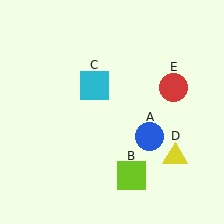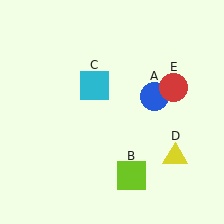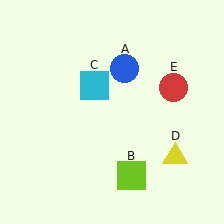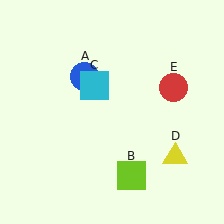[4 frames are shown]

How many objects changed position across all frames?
1 object changed position: blue circle (object A).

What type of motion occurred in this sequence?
The blue circle (object A) rotated counterclockwise around the center of the scene.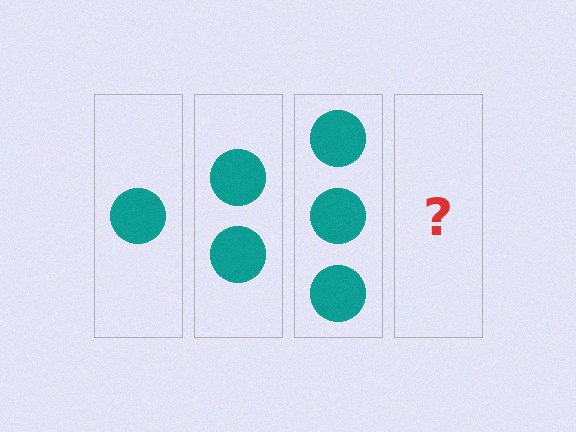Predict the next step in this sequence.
The next step is 4 circles.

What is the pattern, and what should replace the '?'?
The pattern is that each step adds one more circle. The '?' should be 4 circles.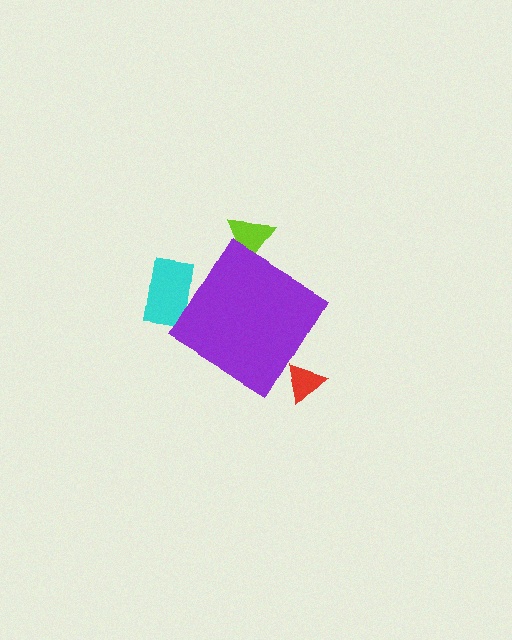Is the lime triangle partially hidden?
Yes, the lime triangle is partially hidden behind the purple diamond.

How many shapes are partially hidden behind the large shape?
3 shapes are partially hidden.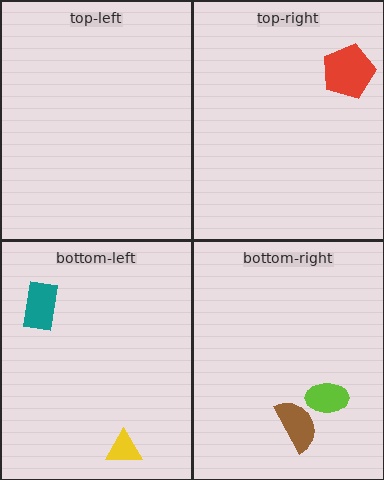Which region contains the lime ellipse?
The bottom-right region.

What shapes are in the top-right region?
The red pentagon.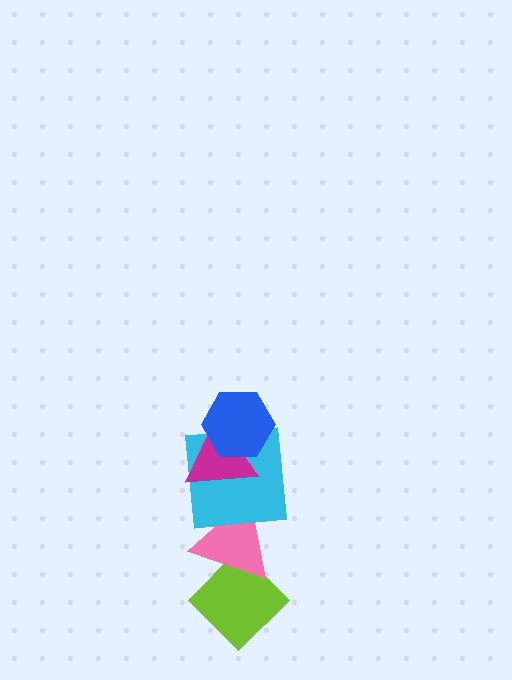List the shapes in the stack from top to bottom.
From top to bottom: the blue hexagon, the magenta triangle, the cyan square, the pink triangle, the lime diamond.